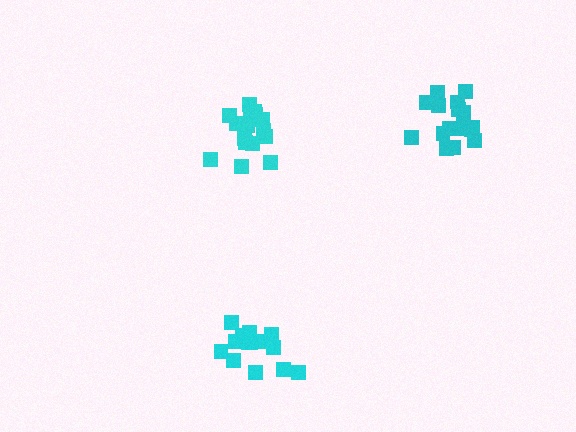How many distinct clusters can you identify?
There are 3 distinct clusters.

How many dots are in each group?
Group 1: 15 dots, Group 2: 17 dots, Group 3: 18 dots (50 total).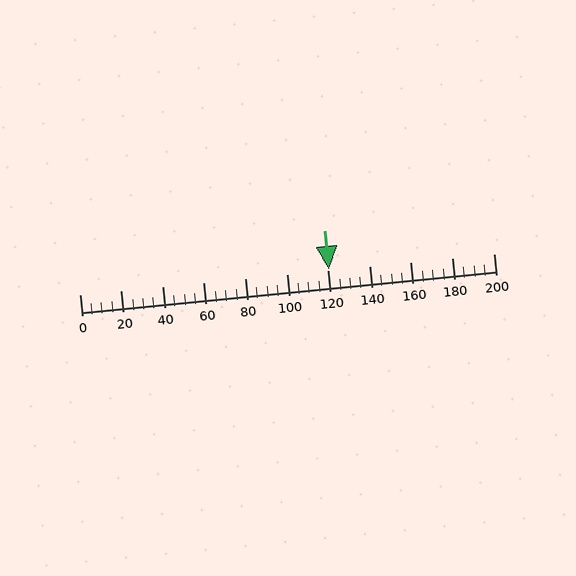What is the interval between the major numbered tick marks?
The major tick marks are spaced 20 units apart.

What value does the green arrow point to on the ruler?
The green arrow points to approximately 120.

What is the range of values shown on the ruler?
The ruler shows values from 0 to 200.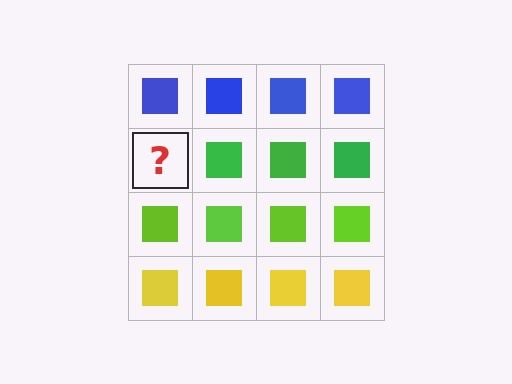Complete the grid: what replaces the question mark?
The question mark should be replaced with a green square.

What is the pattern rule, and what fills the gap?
The rule is that each row has a consistent color. The gap should be filled with a green square.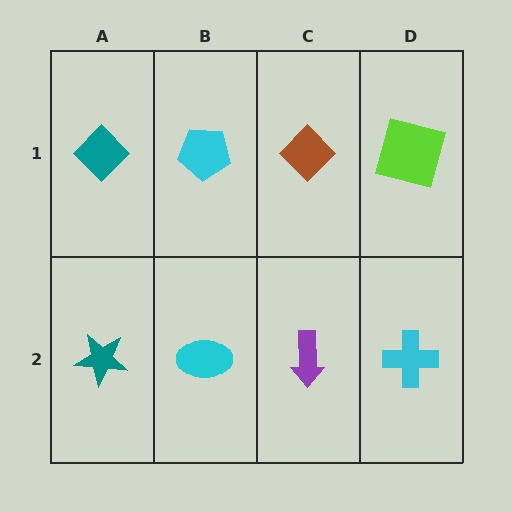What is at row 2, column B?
A cyan ellipse.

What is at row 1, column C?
A brown diamond.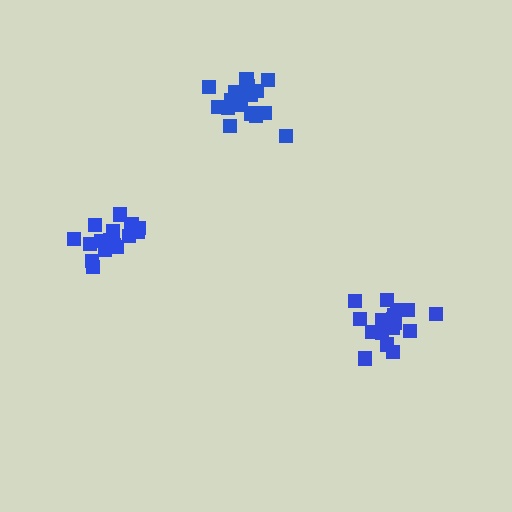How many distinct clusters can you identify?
There are 3 distinct clusters.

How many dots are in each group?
Group 1: 18 dots, Group 2: 17 dots, Group 3: 18 dots (53 total).